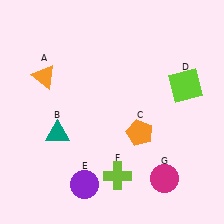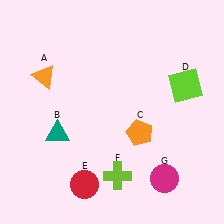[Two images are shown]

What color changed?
The circle (E) changed from purple in Image 1 to red in Image 2.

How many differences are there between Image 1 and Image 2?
There is 1 difference between the two images.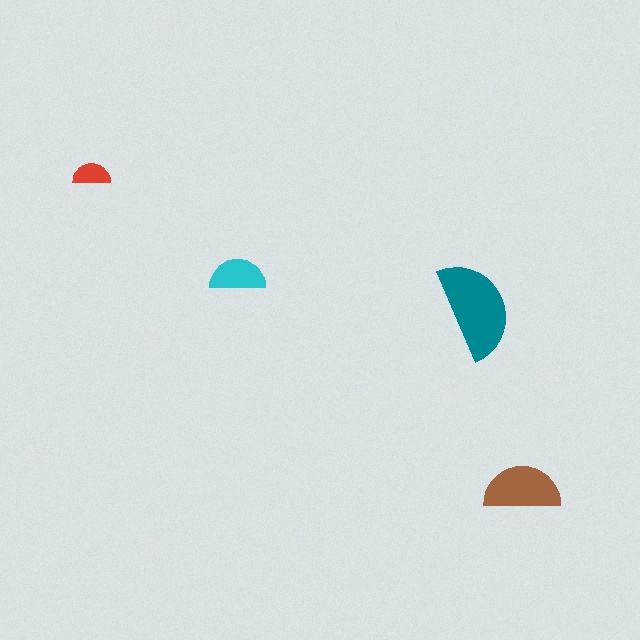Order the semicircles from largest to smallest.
the teal one, the brown one, the cyan one, the red one.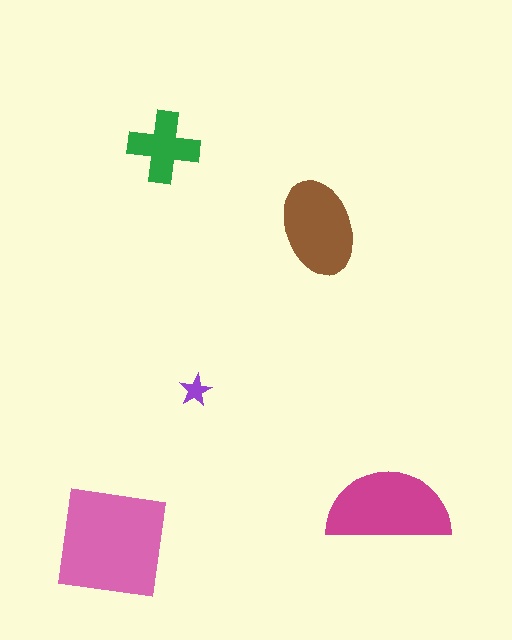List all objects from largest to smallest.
The pink square, the magenta semicircle, the brown ellipse, the green cross, the purple star.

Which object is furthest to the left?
The pink square is leftmost.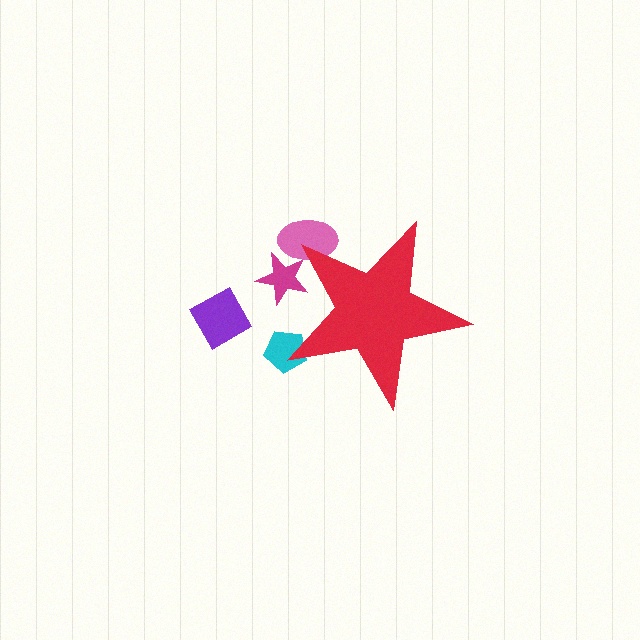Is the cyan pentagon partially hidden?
Yes, the cyan pentagon is partially hidden behind the red star.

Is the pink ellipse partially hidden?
Yes, the pink ellipse is partially hidden behind the red star.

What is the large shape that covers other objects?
A red star.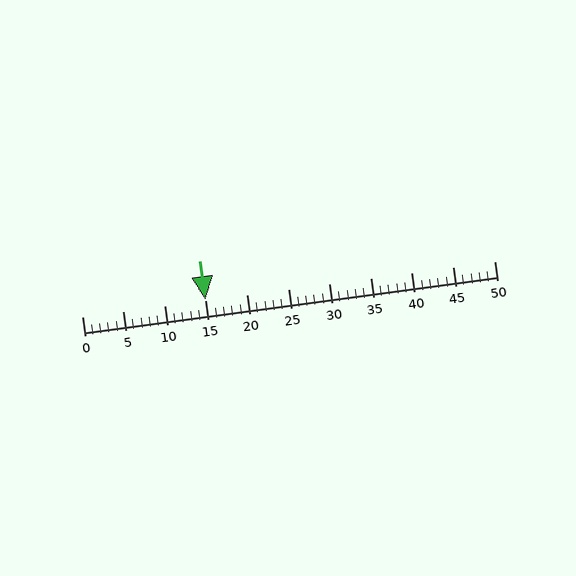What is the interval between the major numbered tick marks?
The major tick marks are spaced 5 units apart.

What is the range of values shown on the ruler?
The ruler shows values from 0 to 50.